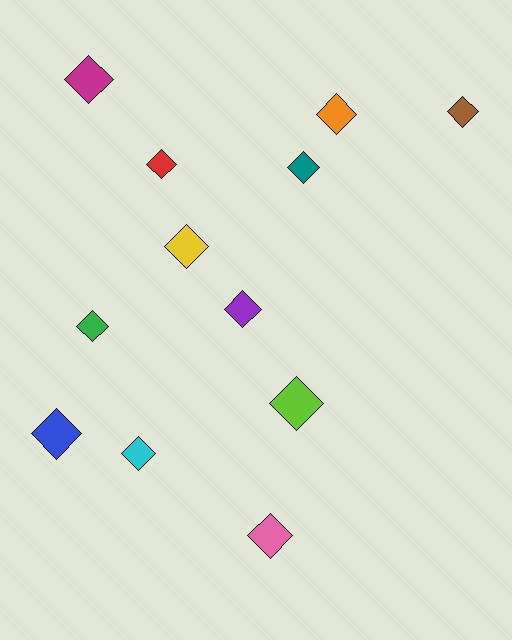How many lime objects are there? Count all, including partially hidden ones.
There is 1 lime object.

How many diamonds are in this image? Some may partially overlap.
There are 12 diamonds.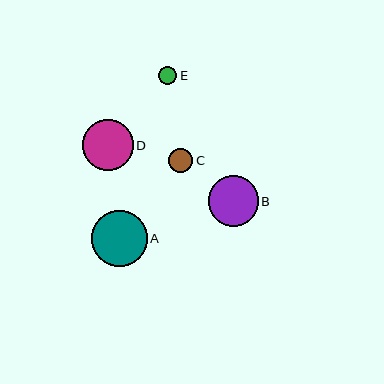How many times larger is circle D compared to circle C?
Circle D is approximately 2.1 times the size of circle C.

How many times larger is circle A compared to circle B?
Circle A is approximately 1.1 times the size of circle B.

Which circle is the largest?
Circle A is the largest with a size of approximately 56 pixels.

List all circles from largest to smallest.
From largest to smallest: A, D, B, C, E.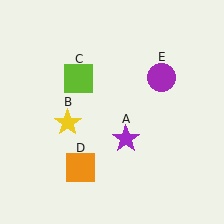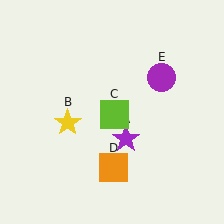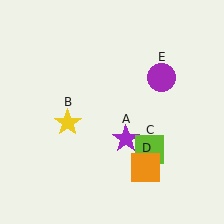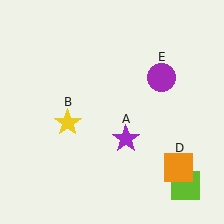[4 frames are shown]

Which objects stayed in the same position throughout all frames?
Purple star (object A) and yellow star (object B) and purple circle (object E) remained stationary.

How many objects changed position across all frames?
2 objects changed position: lime square (object C), orange square (object D).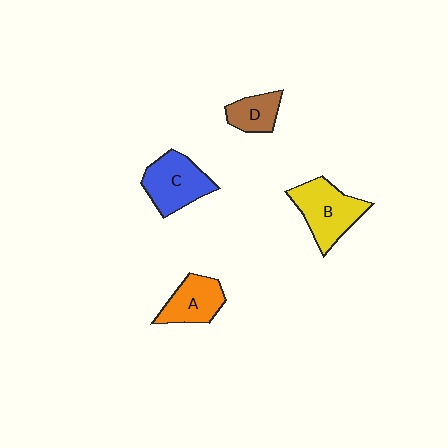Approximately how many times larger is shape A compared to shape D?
Approximately 1.4 times.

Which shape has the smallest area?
Shape D (brown).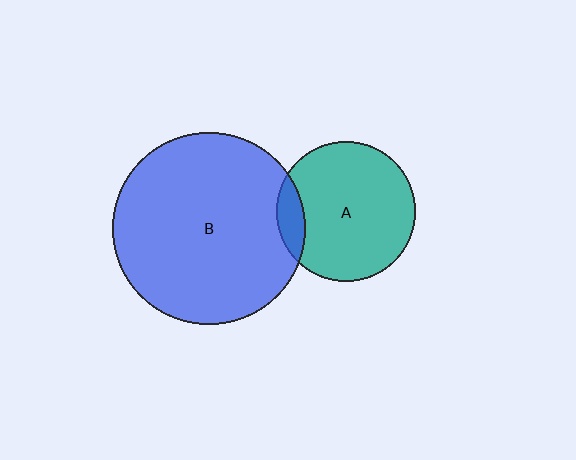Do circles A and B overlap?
Yes.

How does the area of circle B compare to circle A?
Approximately 1.9 times.